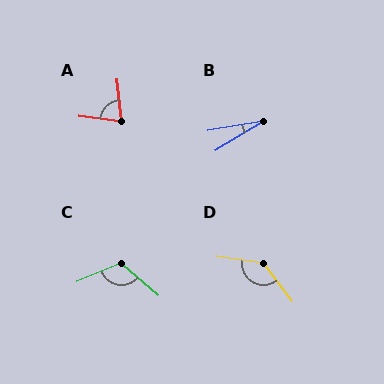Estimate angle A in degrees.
Approximately 77 degrees.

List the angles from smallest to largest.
B (22°), A (77°), C (117°), D (135°).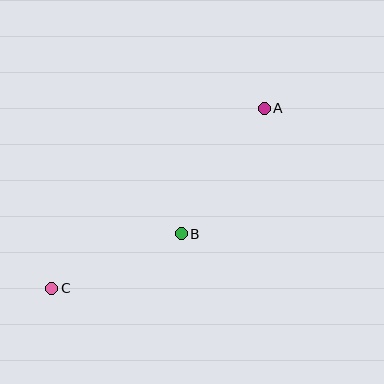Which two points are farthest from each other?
Points A and C are farthest from each other.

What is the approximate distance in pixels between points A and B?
The distance between A and B is approximately 150 pixels.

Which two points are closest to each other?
Points B and C are closest to each other.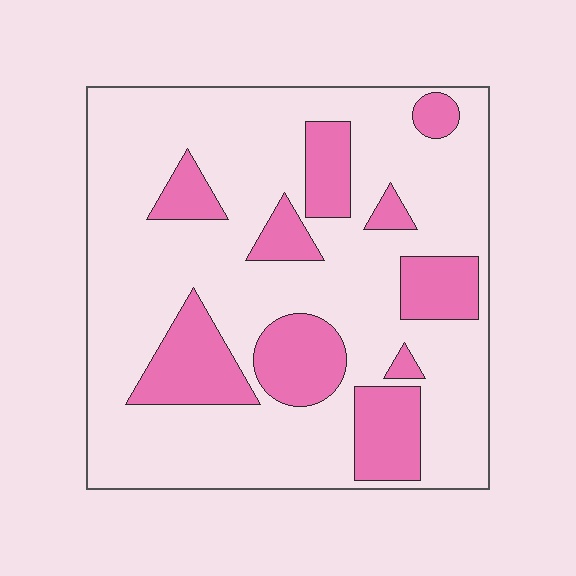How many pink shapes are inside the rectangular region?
10.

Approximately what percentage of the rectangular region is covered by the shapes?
Approximately 25%.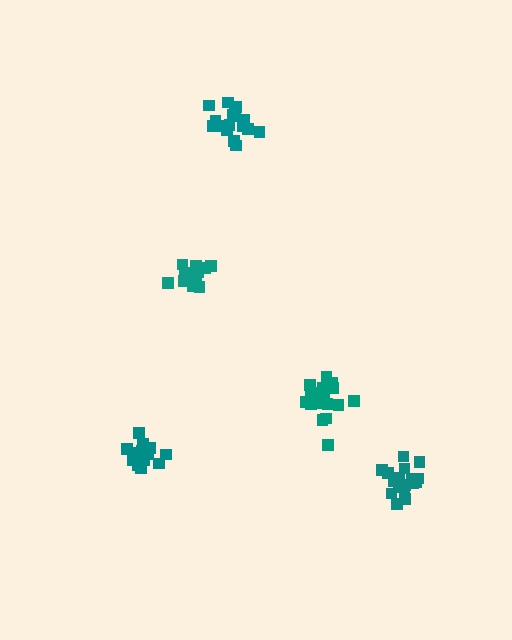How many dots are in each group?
Group 1: 15 dots, Group 2: 18 dots, Group 3: 17 dots, Group 4: 18 dots, Group 5: 18 dots (86 total).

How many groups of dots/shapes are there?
There are 5 groups.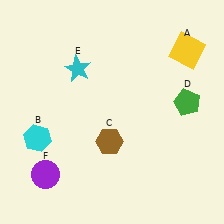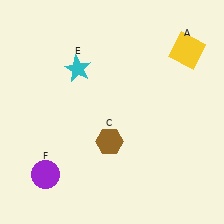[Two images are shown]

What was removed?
The cyan hexagon (B), the green pentagon (D) were removed in Image 2.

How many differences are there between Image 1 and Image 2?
There are 2 differences between the two images.